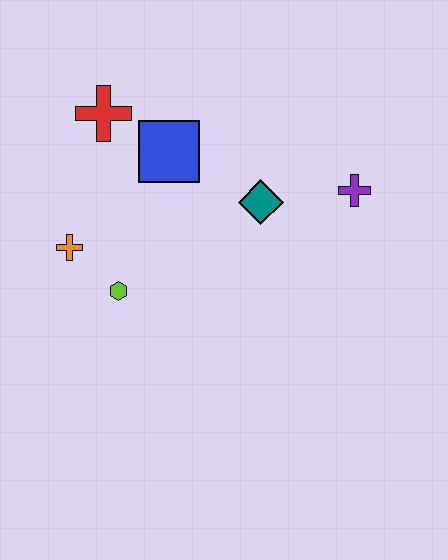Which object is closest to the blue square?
The red cross is closest to the blue square.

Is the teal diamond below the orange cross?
No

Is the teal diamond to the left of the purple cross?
Yes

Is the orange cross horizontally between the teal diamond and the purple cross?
No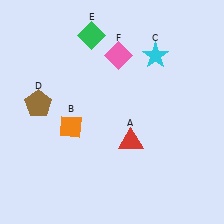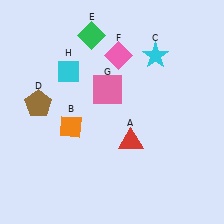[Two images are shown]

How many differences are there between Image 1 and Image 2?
There are 2 differences between the two images.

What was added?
A pink square (G), a cyan diamond (H) were added in Image 2.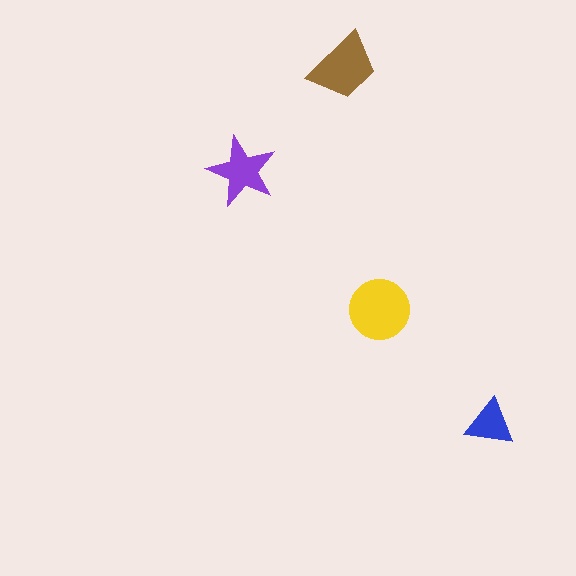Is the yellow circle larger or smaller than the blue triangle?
Larger.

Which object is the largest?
The yellow circle.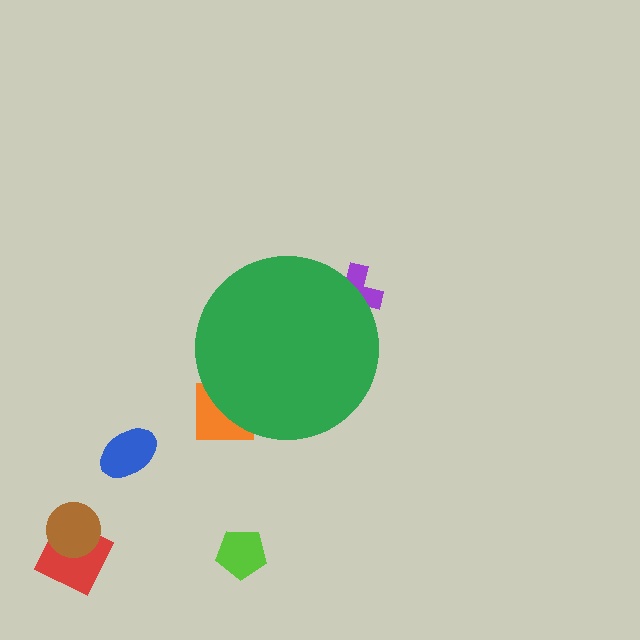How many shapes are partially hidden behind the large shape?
2 shapes are partially hidden.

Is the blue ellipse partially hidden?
No, the blue ellipse is fully visible.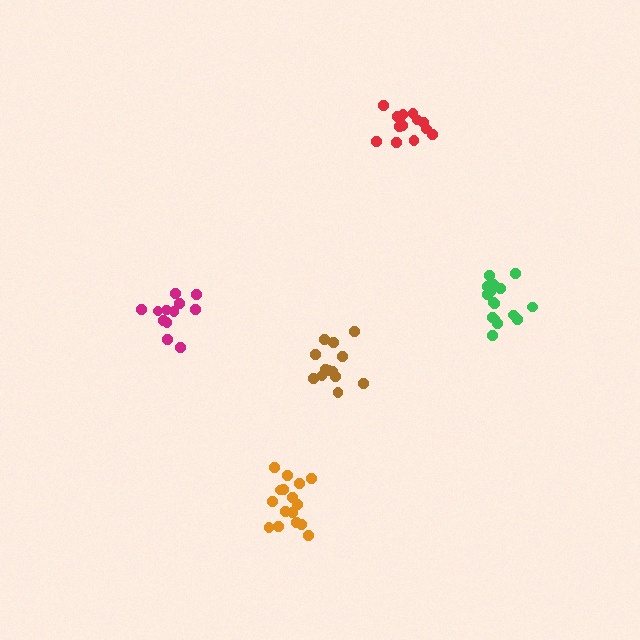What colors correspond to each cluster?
The clusters are colored: green, magenta, brown, red, orange.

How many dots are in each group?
Group 1: 16 dots, Group 2: 13 dots, Group 3: 13 dots, Group 4: 13 dots, Group 5: 16 dots (71 total).